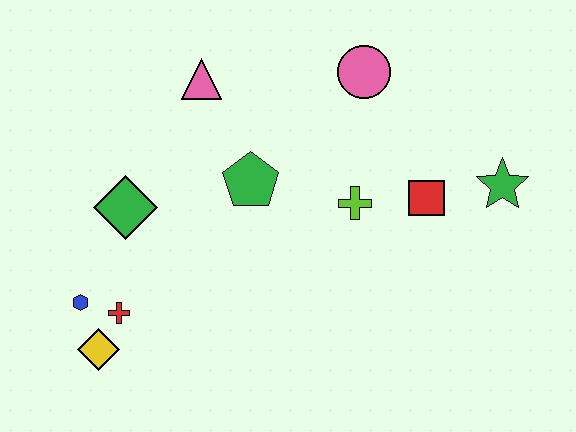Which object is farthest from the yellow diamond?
The green star is farthest from the yellow diamond.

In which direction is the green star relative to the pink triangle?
The green star is to the right of the pink triangle.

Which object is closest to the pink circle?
The lime cross is closest to the pink circle.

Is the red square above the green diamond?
Yes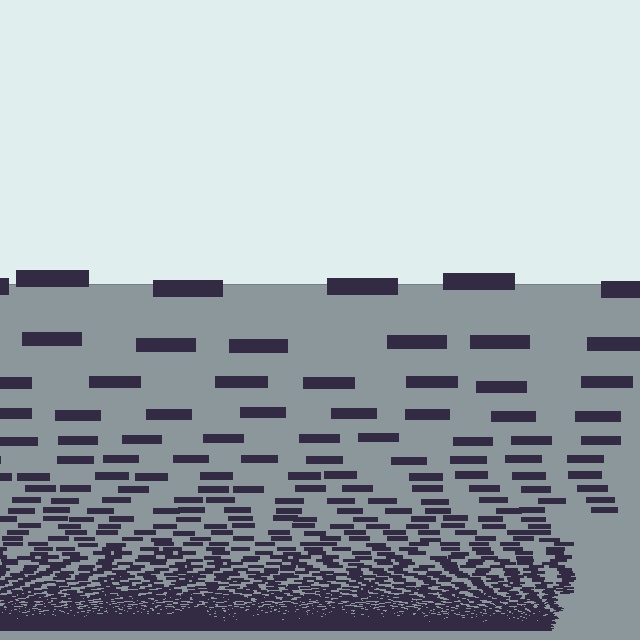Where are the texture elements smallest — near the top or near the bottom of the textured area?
Near the bottom.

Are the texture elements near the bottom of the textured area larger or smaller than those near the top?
Smaller. The gradient is inverted — elements near the bottom are smaller and denser.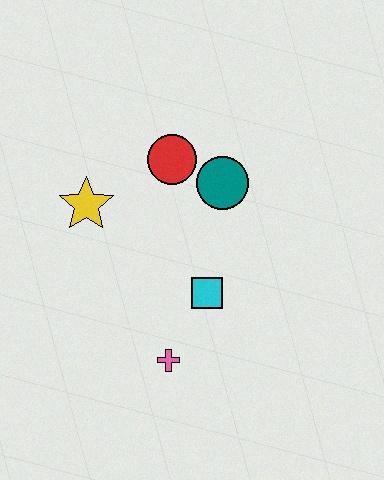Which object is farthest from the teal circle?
The pink cross is farthest from the teal circle.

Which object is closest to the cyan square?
The pink cross is closest to the cyan square.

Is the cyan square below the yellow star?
Yes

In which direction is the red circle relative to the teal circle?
The red circle is to the left of the teal circle.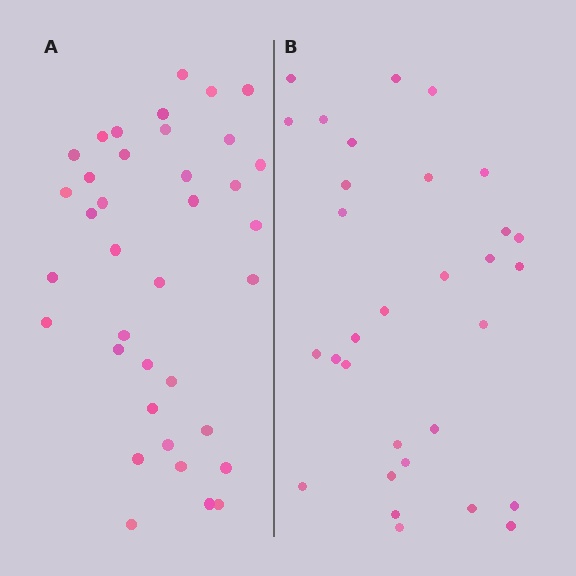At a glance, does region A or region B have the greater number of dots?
Region A (the left region) has more dots.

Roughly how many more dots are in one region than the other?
Region A has about 6 more dots than region B.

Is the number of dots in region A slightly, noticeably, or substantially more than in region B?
Region A has only slightly more — the two regions are fairly close. The ratio is roughly 1.2 to 1.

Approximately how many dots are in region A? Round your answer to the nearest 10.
About 40 dots. (The exact count is 37, which rounds to 40.)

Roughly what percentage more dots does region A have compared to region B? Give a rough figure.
About 20% more.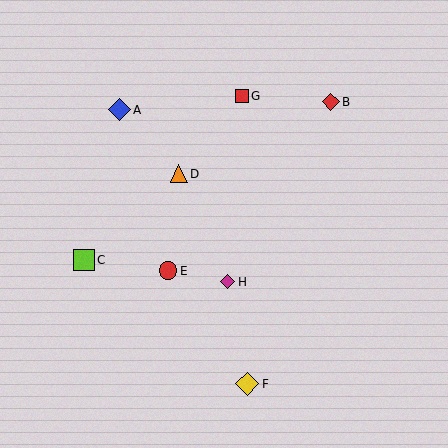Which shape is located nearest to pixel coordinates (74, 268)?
The lime square (labeled C) at (84, 260) is nearest to that location.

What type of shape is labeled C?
Shape C is a lime square.